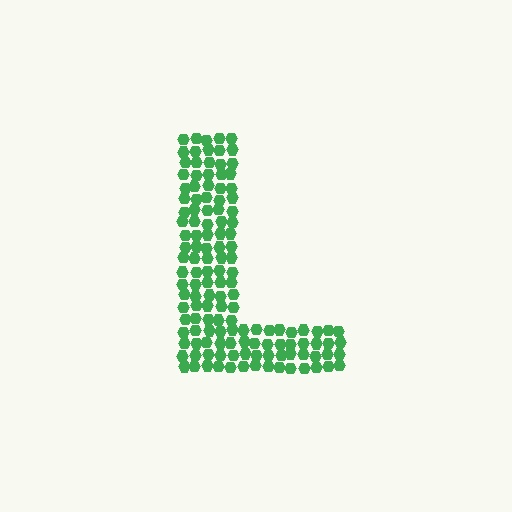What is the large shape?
The large shape is the letter L.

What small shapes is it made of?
It is made of small hexagons.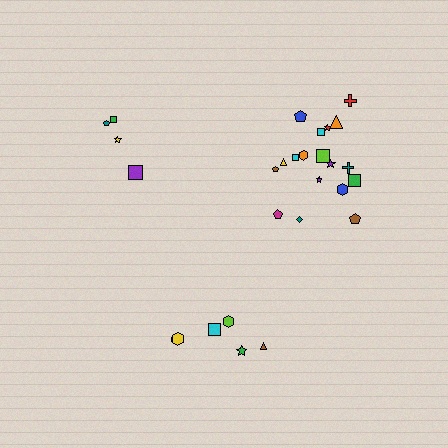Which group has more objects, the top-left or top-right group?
The top-right group.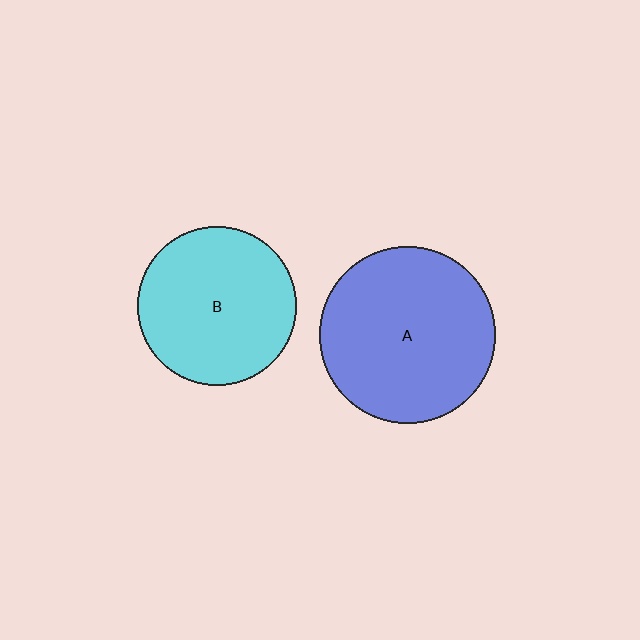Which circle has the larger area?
Circle A (blue).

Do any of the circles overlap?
No, none of the circles overlap.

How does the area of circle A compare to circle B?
Approximately 1.2 times.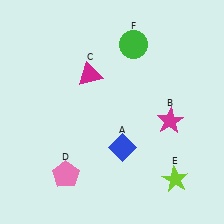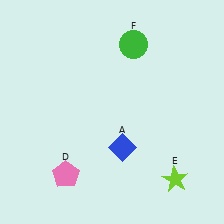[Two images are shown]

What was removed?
The magenta star (B), the magenta triangle (C) were removed in Image 2.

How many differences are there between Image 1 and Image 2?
There are 2 differences between the two images.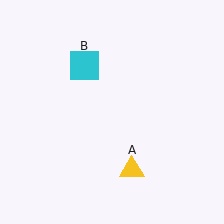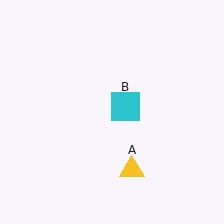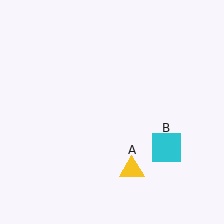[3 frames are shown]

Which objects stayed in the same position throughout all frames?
Yellow triangle (object A) remained stationary.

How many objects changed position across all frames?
1 object changed position: cyan square (object B).